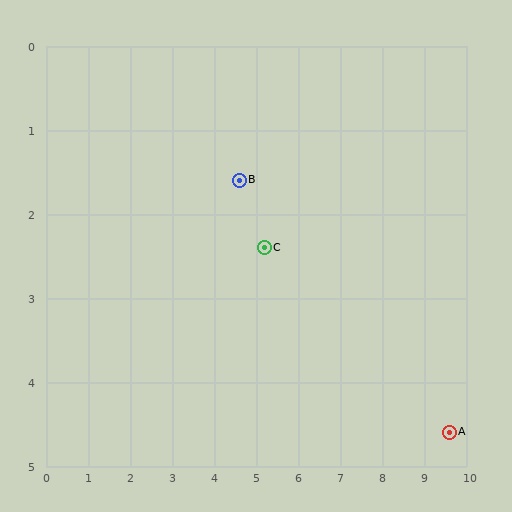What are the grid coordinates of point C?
Point C is at approximately (5.2, 2.4).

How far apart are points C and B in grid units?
Points C and B are about 1.0 grid units apart.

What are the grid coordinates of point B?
Point B is at approximately (4.6, 1.6).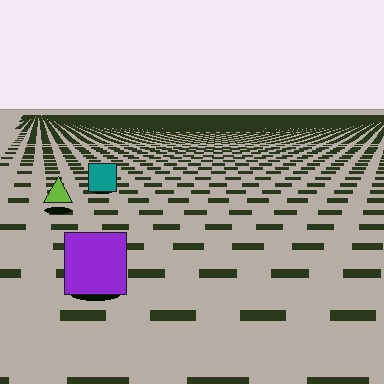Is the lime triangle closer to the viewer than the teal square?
Yes. The lime triangle is closer — you can tell from the texture gradient: the ground texture is coarser near it.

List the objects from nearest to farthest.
From nearest to farthest: the purple square, the lime triangle, the teal square.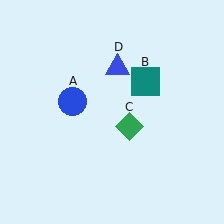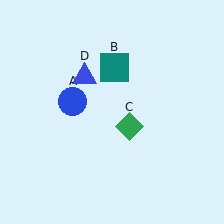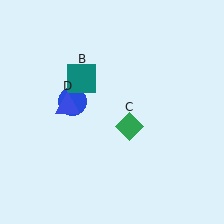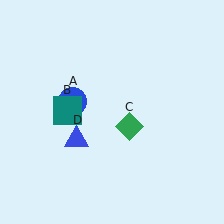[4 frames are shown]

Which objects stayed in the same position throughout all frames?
Blue circle (object A) and green diamond (object C) remained stationary.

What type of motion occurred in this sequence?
The teal square (object B), blue triangle (object D) rotated counterclockwise around the center of the scene.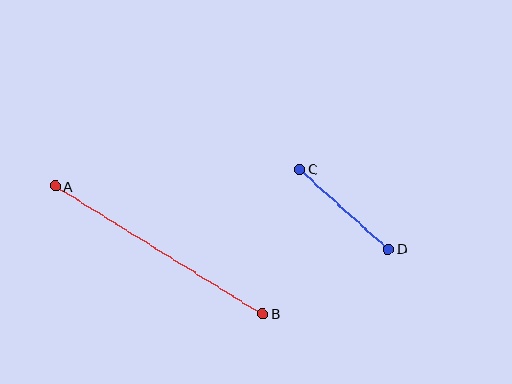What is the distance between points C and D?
The distance is approximately 119 pixels.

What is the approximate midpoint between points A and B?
The midpoint is at approximately (159, 250) pixels.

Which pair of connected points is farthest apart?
Points A and B are farthest apart.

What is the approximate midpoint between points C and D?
The midpoint is at approximately (344, 209) pixels.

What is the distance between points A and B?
The distance is approximately 243 pixels.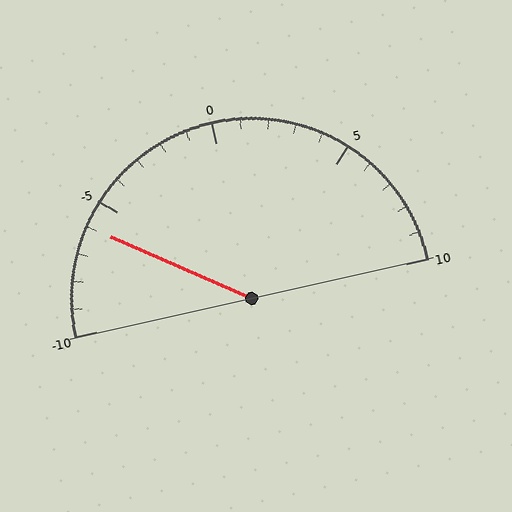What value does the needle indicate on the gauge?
The needle indicates approximately -6.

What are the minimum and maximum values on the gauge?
The gauge ranges from -10 to 10.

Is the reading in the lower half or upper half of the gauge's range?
The reading is in the lower half of the range (-10 to 10).